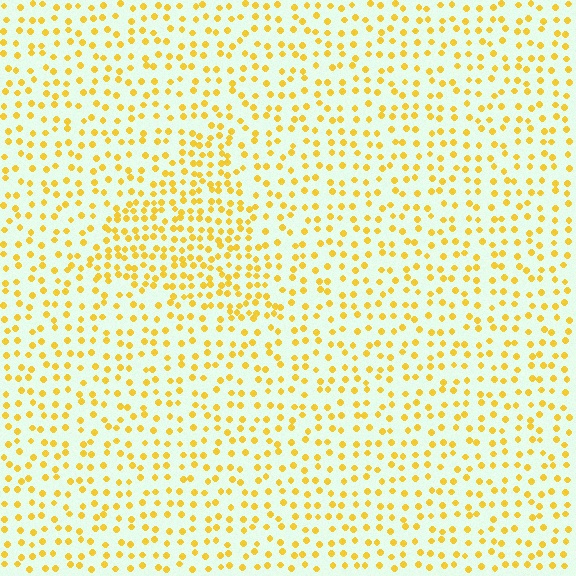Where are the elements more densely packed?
The elements are more densely packed inside the triangle boundary.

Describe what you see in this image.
The image contains small yellow elements arranged at two different densities. A triangle-shaped region is visible where the elements are more densely packed than the surrounding area.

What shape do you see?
I see a triangle.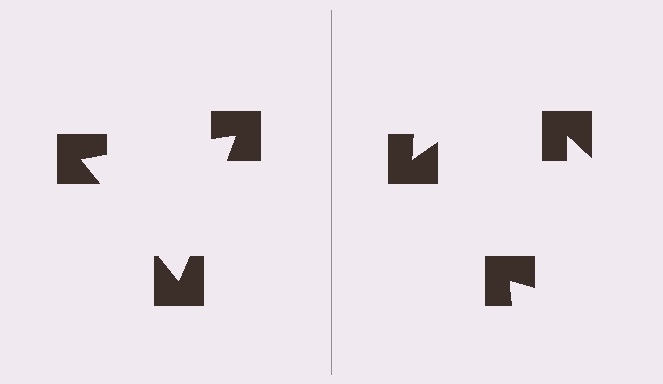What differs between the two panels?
The notched squares are positioned identically on both sides; only the wedge orientations differ. On the left they align to a triangle; on the right they are misaligned.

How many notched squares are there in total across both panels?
6 — 3 on each side.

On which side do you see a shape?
An illusory triangle appears on the left side. On the right side the wedge cuts are rotated, so no coherent shape forms.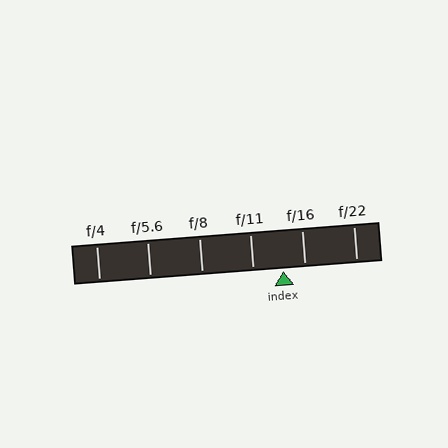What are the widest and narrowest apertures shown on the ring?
The widest aperture shown is f/4 and the narrowest is f/22.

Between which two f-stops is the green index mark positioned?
The index mark is between f/11 and f/16.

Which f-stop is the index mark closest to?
The index mark is closest to f/16.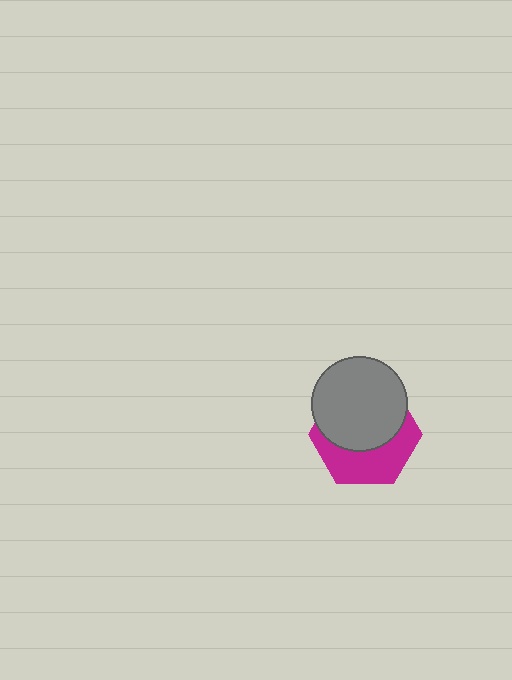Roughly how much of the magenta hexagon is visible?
A small part of it is visible (roughly 44%).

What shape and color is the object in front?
The object in front is a gray circle.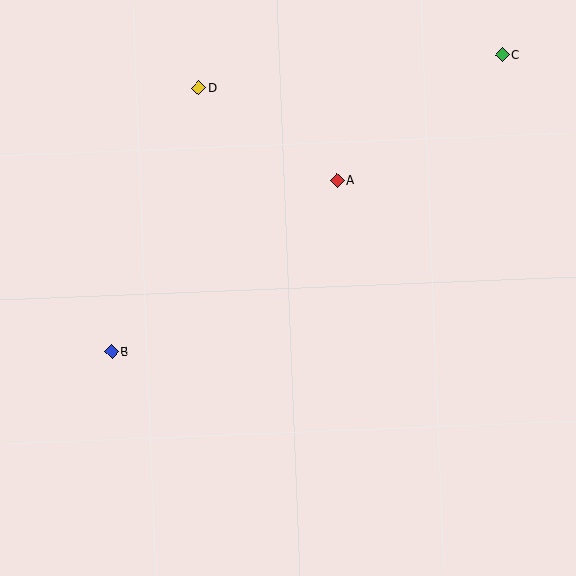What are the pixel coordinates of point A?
Point A is at (337, 181).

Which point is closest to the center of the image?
Point A at (337, 181) is closest to the center.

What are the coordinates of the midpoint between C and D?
The midpoint between C and D is at (350, 72).